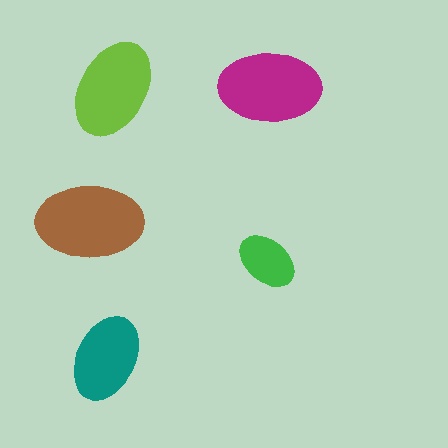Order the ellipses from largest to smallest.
the brown one, the magenta one, the lime one, the teal one, the green one.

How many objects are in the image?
There are 5 objects in the image.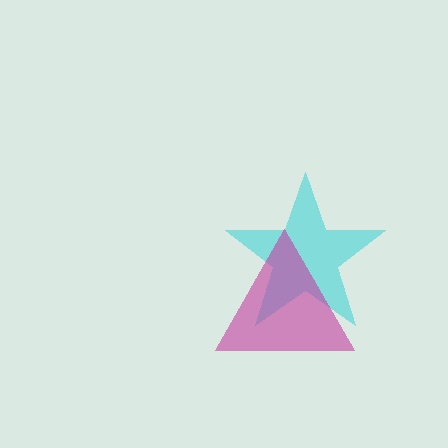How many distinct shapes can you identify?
There are 2 distinct shapes: a cyan star, a magenta triangle.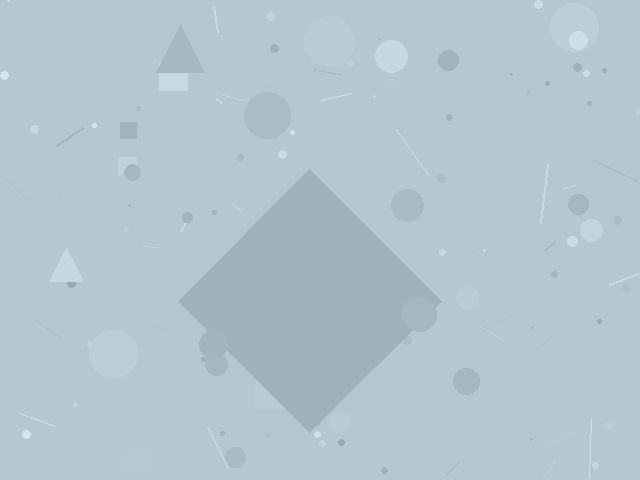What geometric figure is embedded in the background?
A diamond is embedded in the background.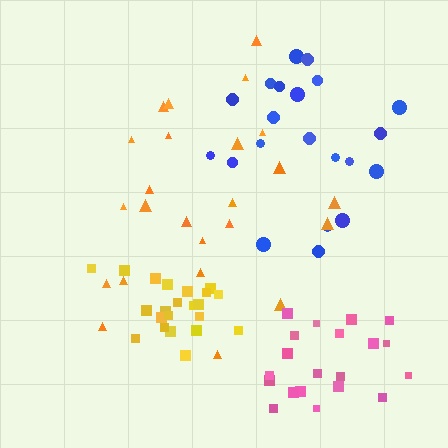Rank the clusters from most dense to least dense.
yellow, blue, pink, orange.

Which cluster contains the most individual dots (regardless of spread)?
Orange (25).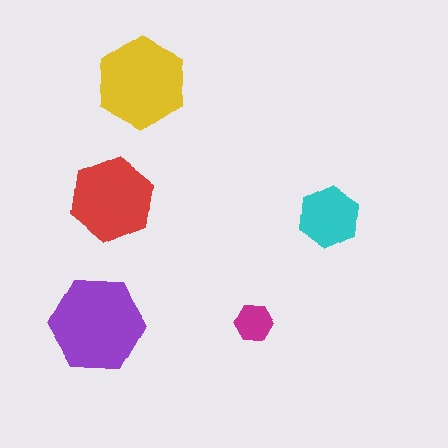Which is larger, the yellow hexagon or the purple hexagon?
The purple one.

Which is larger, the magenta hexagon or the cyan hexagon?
The cyan one.